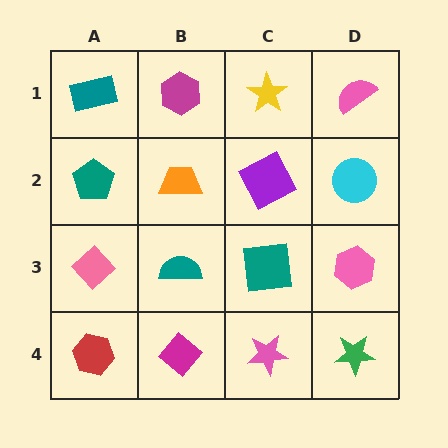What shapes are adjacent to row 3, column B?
An orange trapezoid (row 2, column B), a magenta diamond (row 4, column B), a pink diamond (row 3, column A), a teal square (row 3, column C).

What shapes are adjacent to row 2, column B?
A magenta hexagon (row 1, column B), a teal semicircle (row 3, column B), a teal pentagon (row 2, column A), a purple square (row 2, column C).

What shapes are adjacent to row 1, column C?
A purple square (row 2, column C), a magenta hexagon (row 1, column B), a pink semicircle (row 1, column D).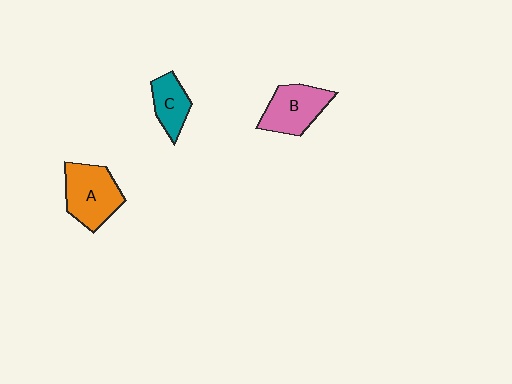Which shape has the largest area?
Shape A (orange).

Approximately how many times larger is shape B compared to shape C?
Approximately 1.5 times.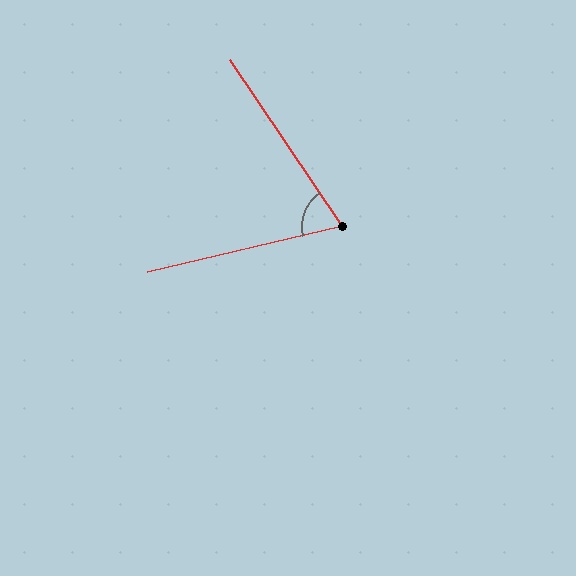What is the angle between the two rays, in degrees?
Approximately 69 degrees.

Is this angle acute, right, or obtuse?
It is acute.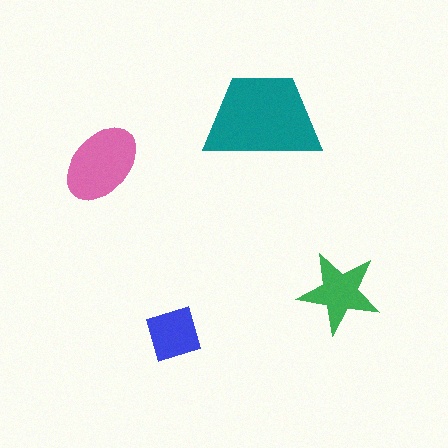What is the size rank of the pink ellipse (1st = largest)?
2nd.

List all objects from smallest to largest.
The blue diamond, the green star, the pink ellipse, the teal trapezoid.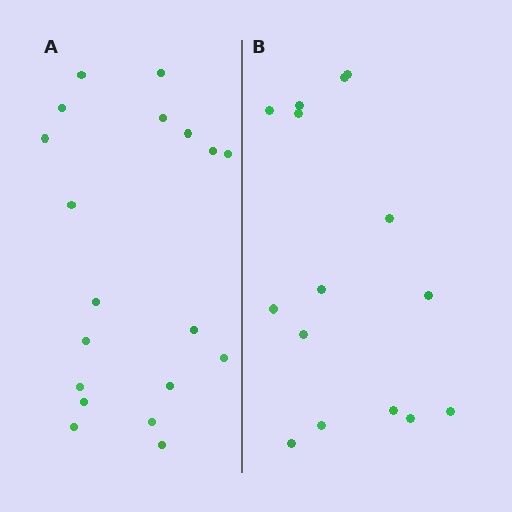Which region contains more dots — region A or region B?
Region A (the left region) has more dots.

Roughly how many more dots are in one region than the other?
Region A has about 4 more dots than region B.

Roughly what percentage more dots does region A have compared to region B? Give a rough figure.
About 25% more.